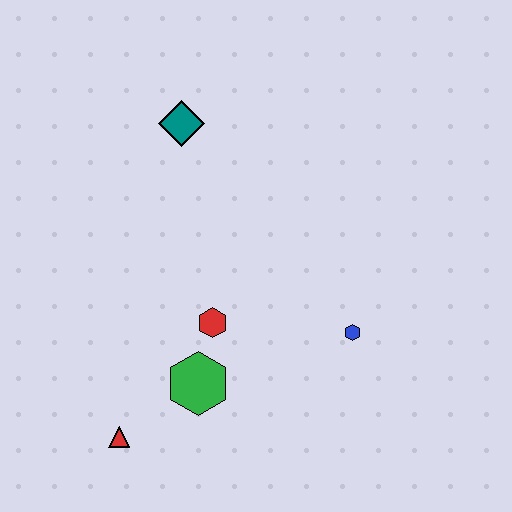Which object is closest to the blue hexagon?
The red hexagon is closest to the blue hexagon.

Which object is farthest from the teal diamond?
The red triangle is farthest from the teal diamond.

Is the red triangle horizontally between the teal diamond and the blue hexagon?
No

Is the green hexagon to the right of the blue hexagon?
No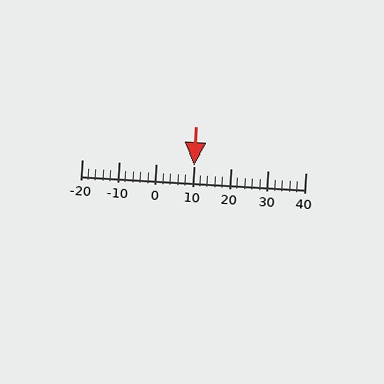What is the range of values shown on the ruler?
The ruler shows values from -20 to 40.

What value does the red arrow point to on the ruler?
The red arrow points to approximately 10.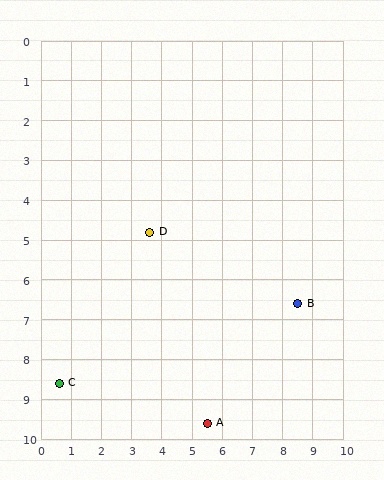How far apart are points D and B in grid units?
Points D and B are about 5.2 grid units apart.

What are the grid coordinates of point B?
Point B is at approximately (8.5, 6.6).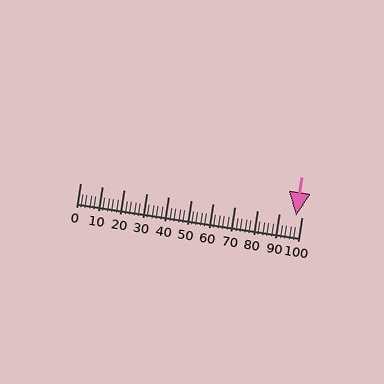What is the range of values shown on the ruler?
The ruler shows values from 0 to 100.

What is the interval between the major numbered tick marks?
The major tick marks are spaced 10 units apart.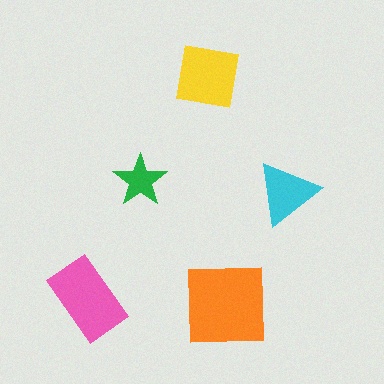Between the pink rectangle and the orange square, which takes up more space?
The orange square.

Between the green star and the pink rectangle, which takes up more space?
The pink rectangle.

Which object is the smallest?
The green star.